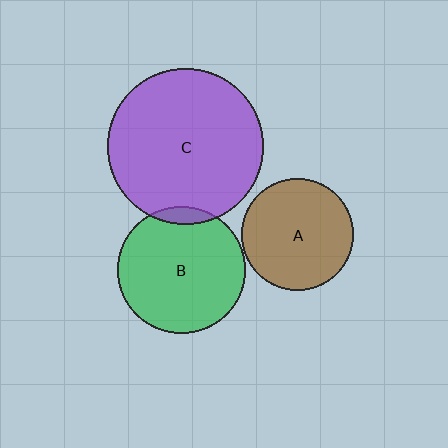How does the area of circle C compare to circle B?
Approximately 1.5 times.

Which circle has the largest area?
Circle C (purple).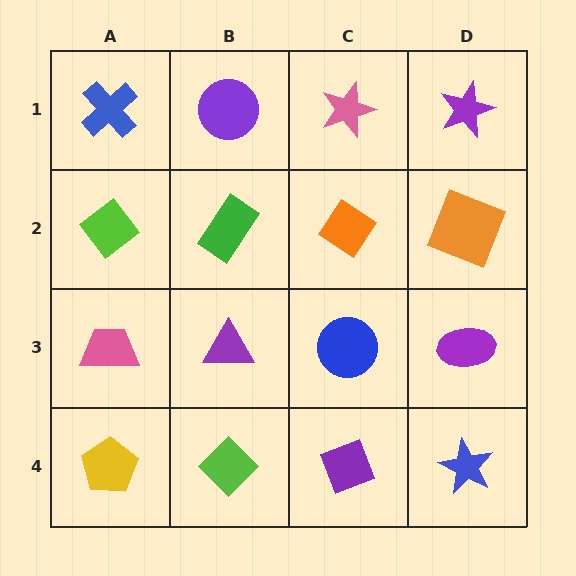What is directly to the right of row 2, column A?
A green rectangle.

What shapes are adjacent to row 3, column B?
A green rectangle (row 2, column B), a lime diamond (row 4, column B), a pink trapezoid (row 3, column A), a blue circle (row 3, column C).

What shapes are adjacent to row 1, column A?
A lime diamond (row 2, column A), a purple circle (row 1, column B).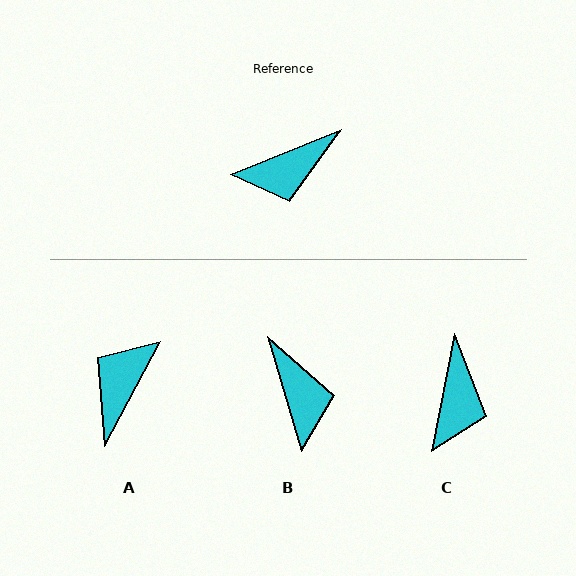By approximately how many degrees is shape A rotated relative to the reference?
Approximately 140 degrees clockwise.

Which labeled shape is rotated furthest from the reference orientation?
A, about 140 degrees away.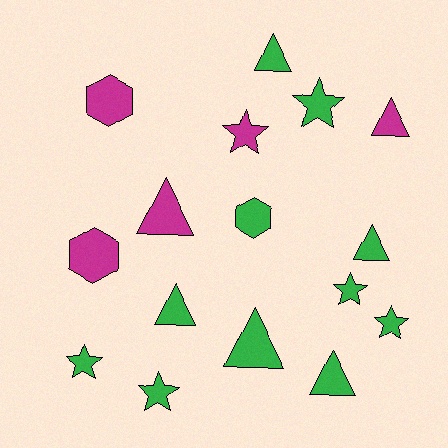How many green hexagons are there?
There is 1 green hexagon.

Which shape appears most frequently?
Triangle, with 7 objects.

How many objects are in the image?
There are 16 objects.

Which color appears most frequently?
Green, with 11 objects.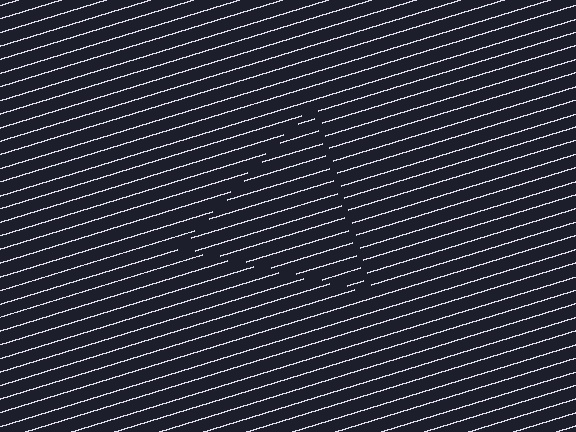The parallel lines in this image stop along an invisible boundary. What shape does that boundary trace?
An illusory triangle. The interior of the shape contains the same grating, shifted by half a period — the contour is defined by the phase discontinuity where line-ends from the inner and outer gratings abut.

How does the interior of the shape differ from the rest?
The interior of the shape contains the same grating, shifted by half a period — the contour is defined by the phase discontinuity where line-ends from the inner and outer gratings abut.